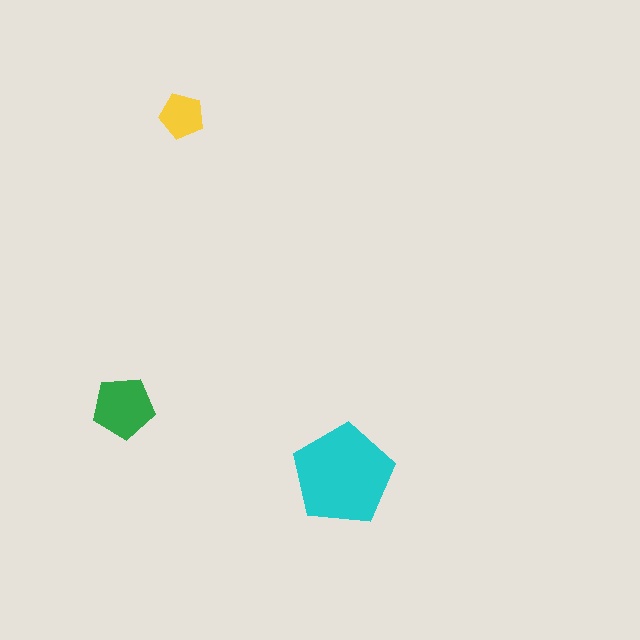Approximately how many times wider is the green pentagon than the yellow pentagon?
About 1.5 times wider.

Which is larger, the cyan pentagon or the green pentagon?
The cyan one.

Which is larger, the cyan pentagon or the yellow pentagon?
The cyan one.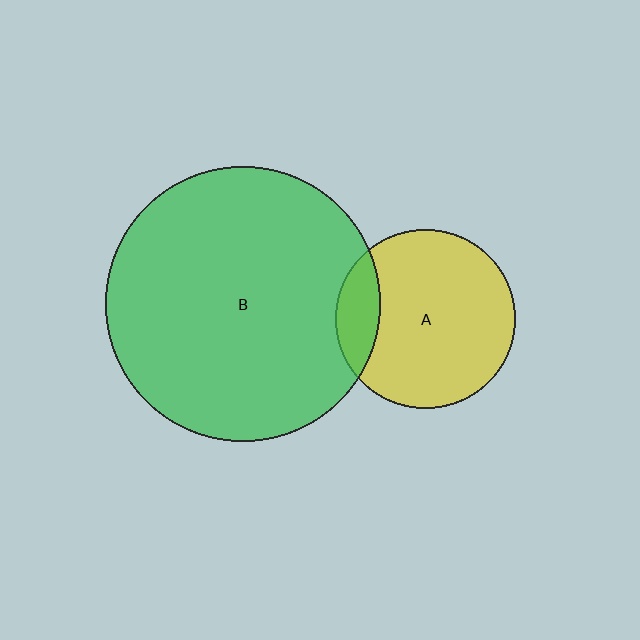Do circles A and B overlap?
Yes.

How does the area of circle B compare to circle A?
Approximately 2.3 times.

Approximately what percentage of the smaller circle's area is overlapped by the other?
Approximately 15%.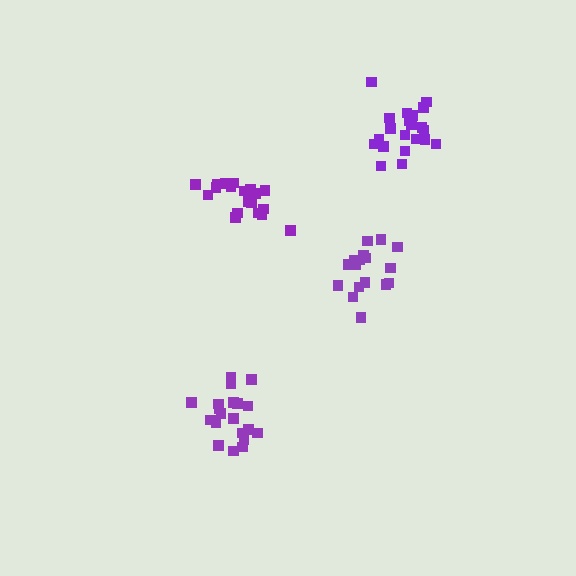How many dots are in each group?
Group 1: 20 dots, Group 2: 18 dots, Group 3: 21 dots, Group 4: 20 dots (79 total).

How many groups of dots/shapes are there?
There are 4 groups.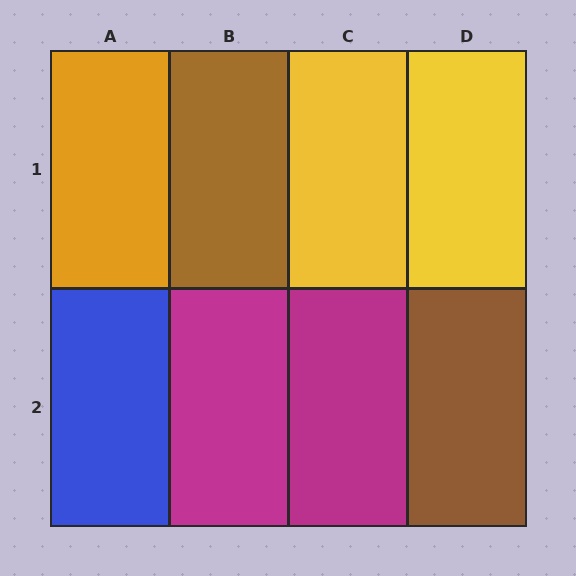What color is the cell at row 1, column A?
Orange.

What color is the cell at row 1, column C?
Yellow.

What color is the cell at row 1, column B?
Brown.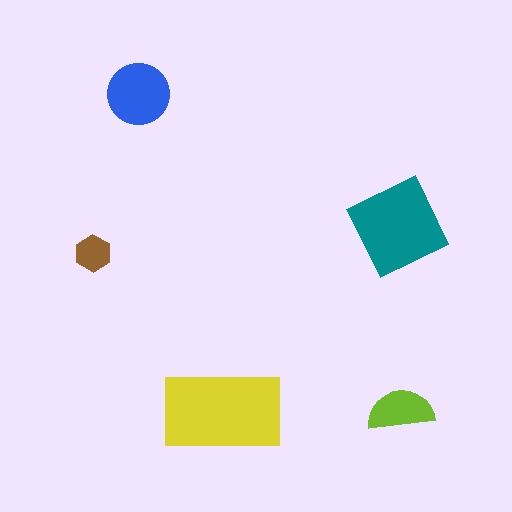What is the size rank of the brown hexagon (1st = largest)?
5th.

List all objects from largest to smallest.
The yellow rectangle, the teal square, the blue circle, the lime semicircle, the brown hexagon.